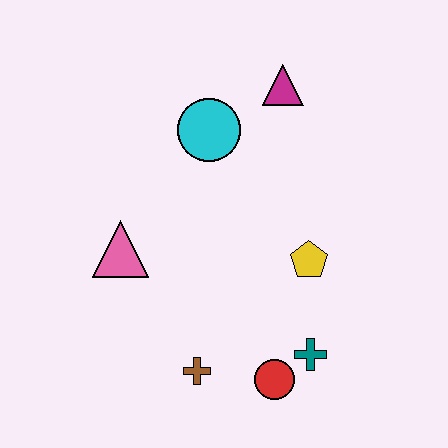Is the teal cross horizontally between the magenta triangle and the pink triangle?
No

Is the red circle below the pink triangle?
Yes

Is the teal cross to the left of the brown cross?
No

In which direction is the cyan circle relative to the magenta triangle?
The cyan circle is to the left of the magenta triangle.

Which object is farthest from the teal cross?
The magenta triangle is farthest from the teal cross.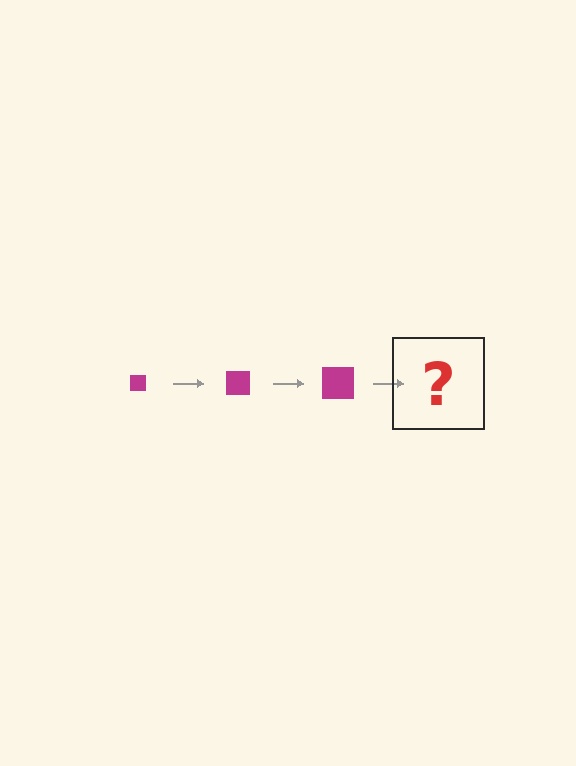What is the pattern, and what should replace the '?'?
The pattern is that the square gets progressively larger each step. The '?' should be a magenta square, larger than the previous one.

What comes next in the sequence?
The next element should be a magenta square, larger than the previous one.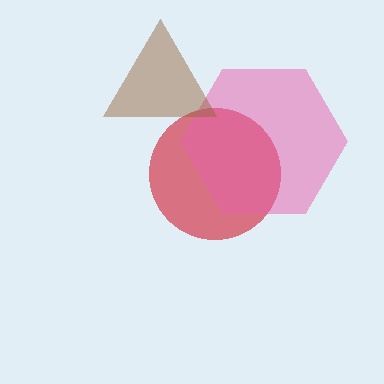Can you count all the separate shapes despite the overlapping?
Yes, there are 3 separate shapes.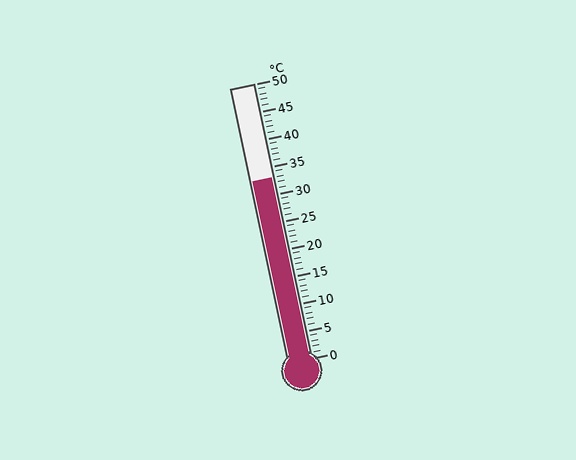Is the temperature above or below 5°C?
The temperature is above 5°C.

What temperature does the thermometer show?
The thermometer shows approximately 33°C.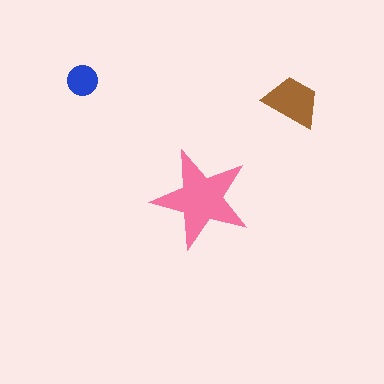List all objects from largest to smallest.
The pink star, the brown trapezoid, the blue circle.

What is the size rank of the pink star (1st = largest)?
1st.